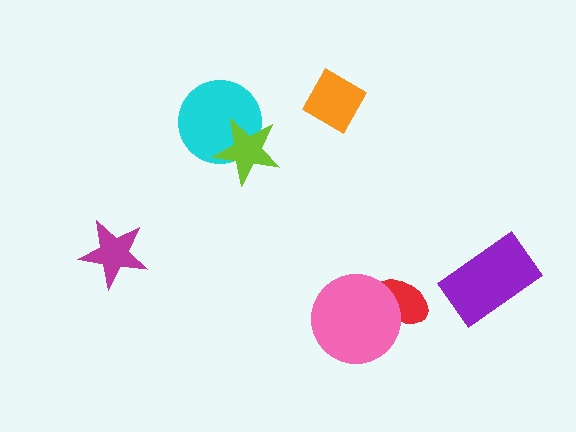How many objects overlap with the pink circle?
1 object overlaps with the pink circle.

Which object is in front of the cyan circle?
The lime star is in front of the cyan circle.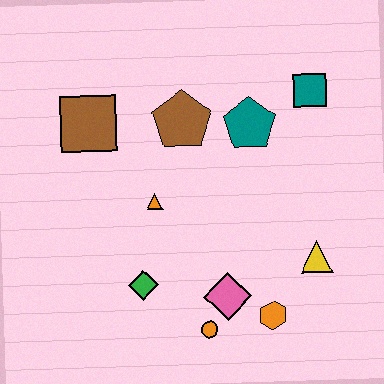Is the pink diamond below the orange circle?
No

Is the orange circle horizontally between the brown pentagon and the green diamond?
No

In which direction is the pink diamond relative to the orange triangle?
The pink diamond is below the orange triangle.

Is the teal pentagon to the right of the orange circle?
Yes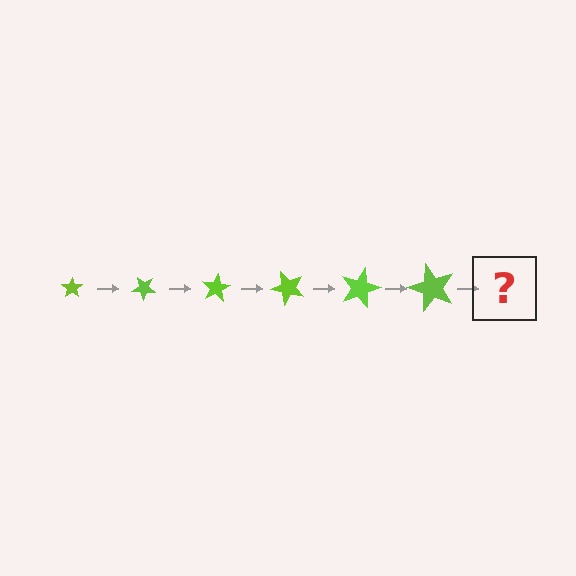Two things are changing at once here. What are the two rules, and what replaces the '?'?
The two rules are that the star grows larger each step and it rotates 40 degrees each step. The '?' should be a star, larger than the previous one and rotated 240 degrees from the start.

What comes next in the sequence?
The next element should be a star, larger than the previous one and rotated 240 degrees from the start.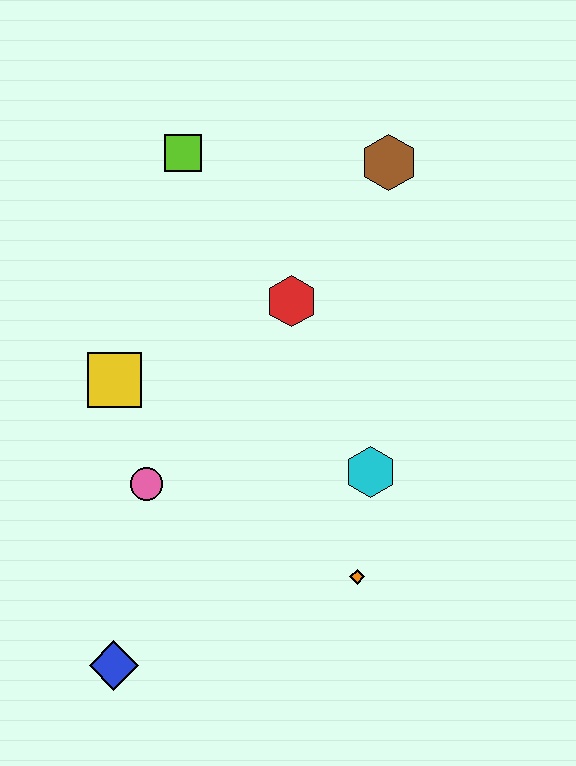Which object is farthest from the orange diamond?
The lime square is farthest from the orange diamond.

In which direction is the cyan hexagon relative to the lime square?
The cyan hexagon is below the lime square.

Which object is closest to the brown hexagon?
The red hexagon is closest to the brown hexagon.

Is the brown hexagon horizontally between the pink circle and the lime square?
No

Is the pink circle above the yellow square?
No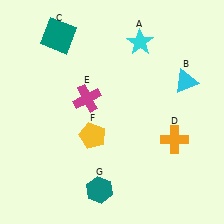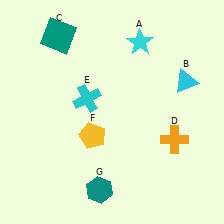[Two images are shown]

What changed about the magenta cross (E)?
In Image 1, E is magenta. In Image 2, it changed to cyan.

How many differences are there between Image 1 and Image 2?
There is 1 difference between the two images.